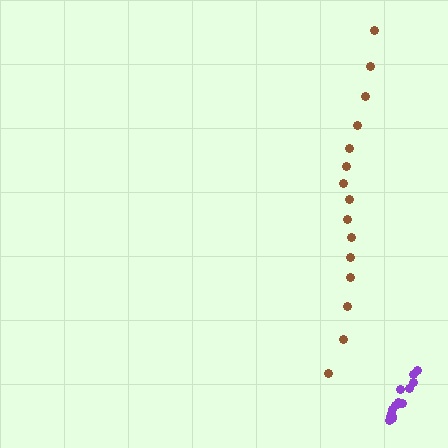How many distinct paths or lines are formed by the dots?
There are 2 distinct paths.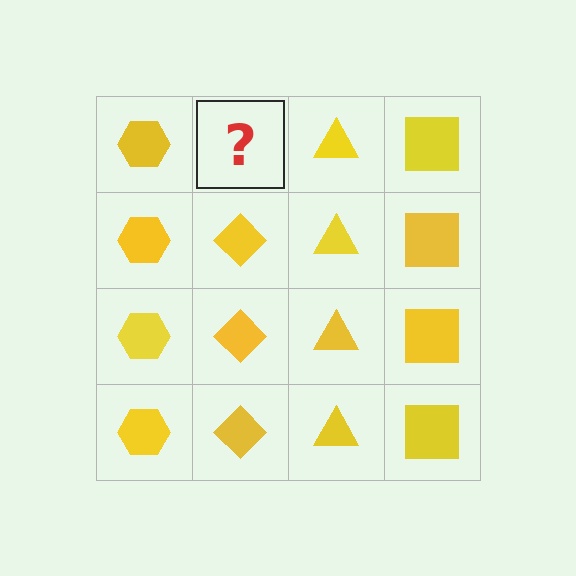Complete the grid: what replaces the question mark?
The question mark should be replaced with a yellow diamond.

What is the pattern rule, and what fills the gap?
The rule is that each column has a consistent shape. The gap should be filled with a yellow diamond.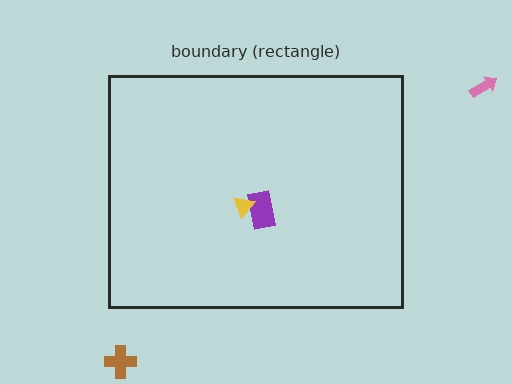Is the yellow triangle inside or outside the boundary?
Inside.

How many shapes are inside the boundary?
2 inside, 2 outside.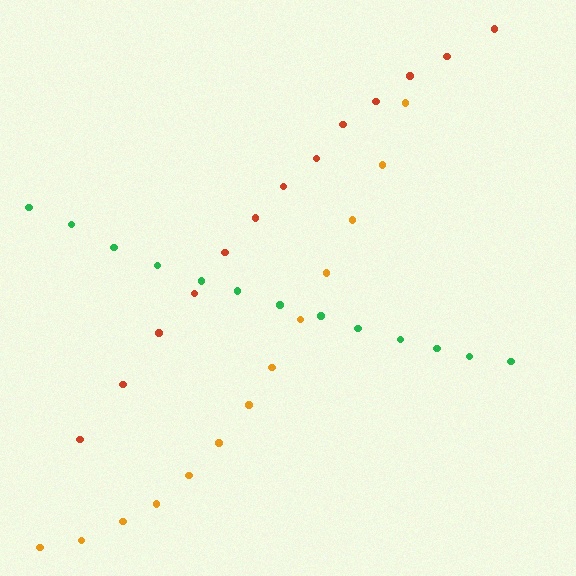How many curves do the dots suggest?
There are 3 distinct paths.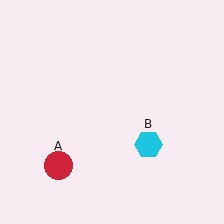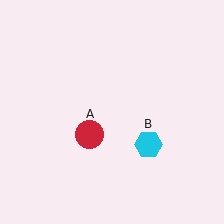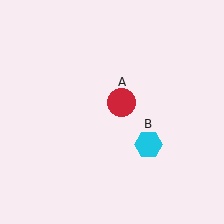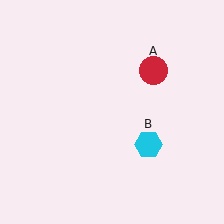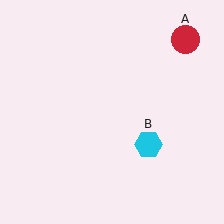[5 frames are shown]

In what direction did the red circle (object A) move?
The red circle (object A) moved up and to the right.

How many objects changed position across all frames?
1 object changed position: red circle (object A).